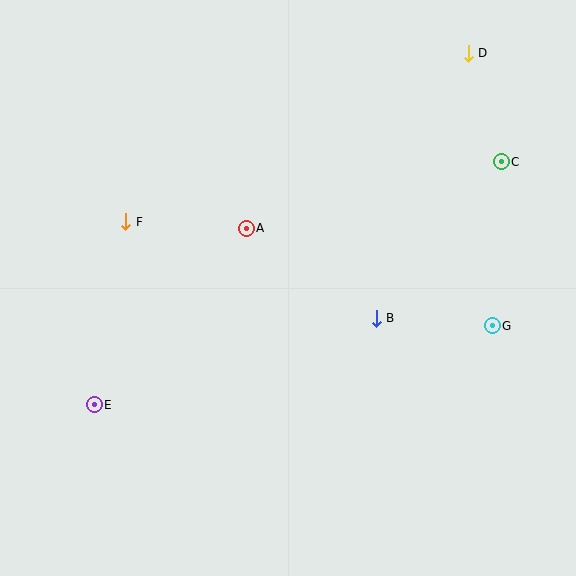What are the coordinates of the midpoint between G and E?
The midpoint between G and E is at (293, 365).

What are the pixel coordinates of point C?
Point C is at (501, 162).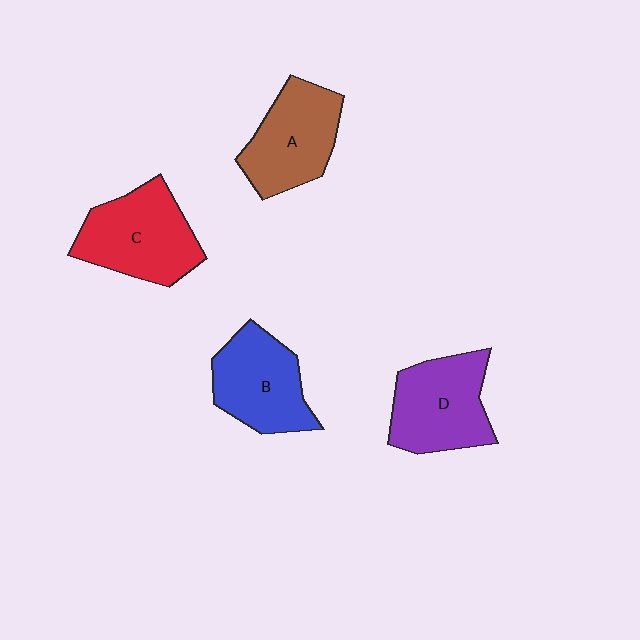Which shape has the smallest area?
Shape B (blue).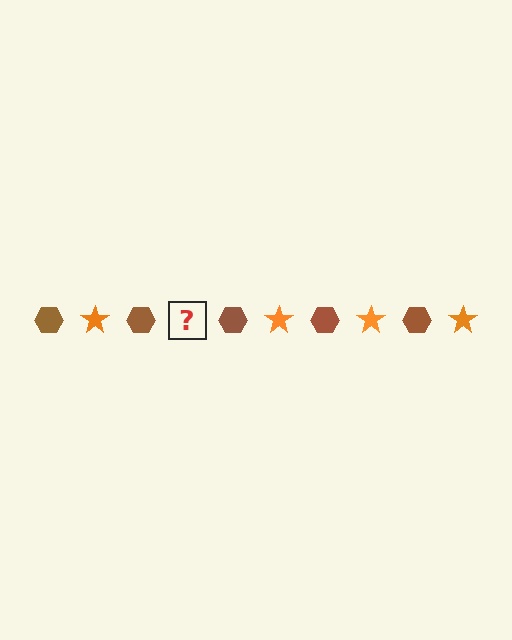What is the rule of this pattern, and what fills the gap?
The rule is that the pattern alternates between brown hexagon and orange star. The gap should be filled with an orange star.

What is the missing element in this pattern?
The missing element is an orange star.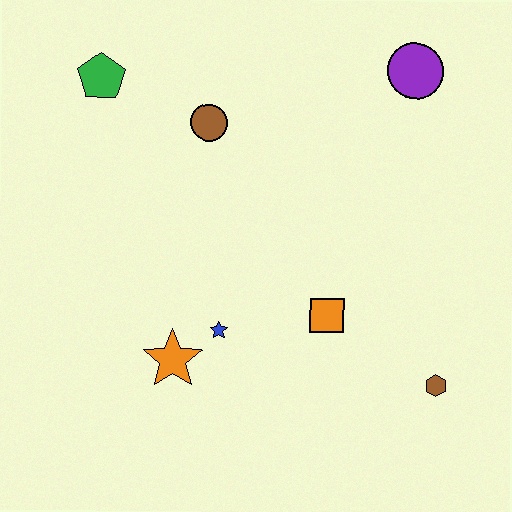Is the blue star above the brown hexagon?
Yes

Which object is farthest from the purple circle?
The orange star is farthest from the purple circle.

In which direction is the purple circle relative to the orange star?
The purple circle is above the orange star.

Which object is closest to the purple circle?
The brown circle is closest to the purple circle.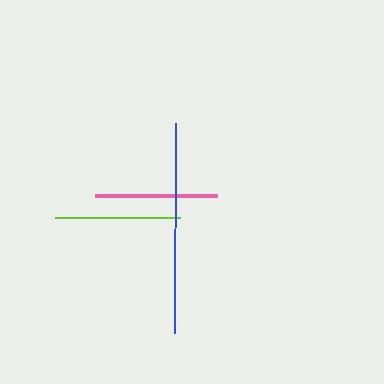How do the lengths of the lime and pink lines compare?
The lime and pink lines are approximately the same length.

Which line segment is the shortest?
The pink line is the shortest at approximately 122 pixels.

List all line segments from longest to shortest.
From longest to shortest: blue, lime, pink.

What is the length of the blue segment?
The blue segment is approximately 210 pixels long.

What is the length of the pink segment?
The pink segment is approximately 122 pixels long.